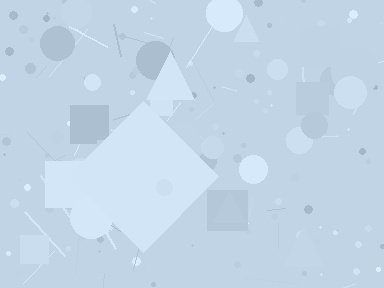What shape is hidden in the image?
A diamond is hidden in the image.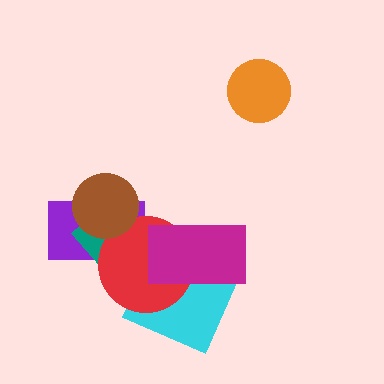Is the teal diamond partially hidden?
Yes, it is partially covered by another shape.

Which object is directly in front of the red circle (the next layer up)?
The magenta rectangle is directly in front of the red circle.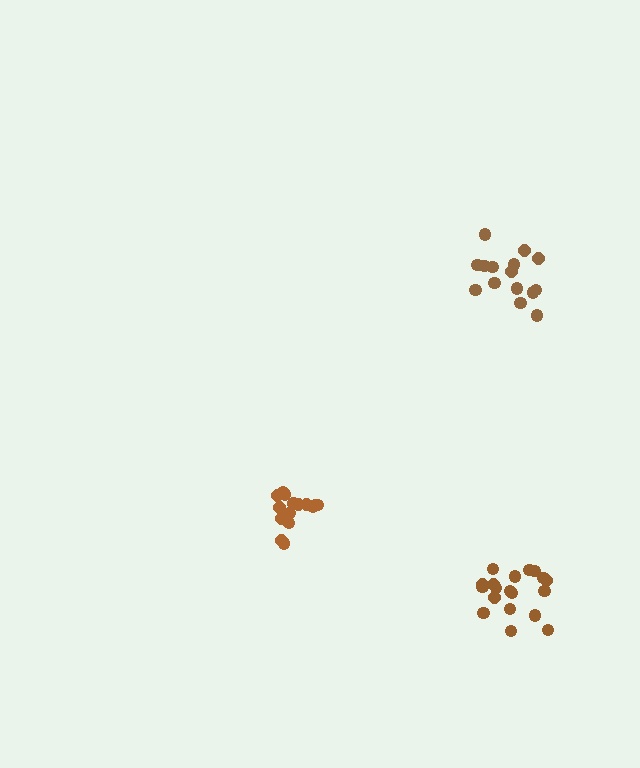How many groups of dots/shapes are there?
There are 3 groups.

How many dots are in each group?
Group 1: 19 dots, Group 2: 15 dots, Group 3: 17 dots (51 total).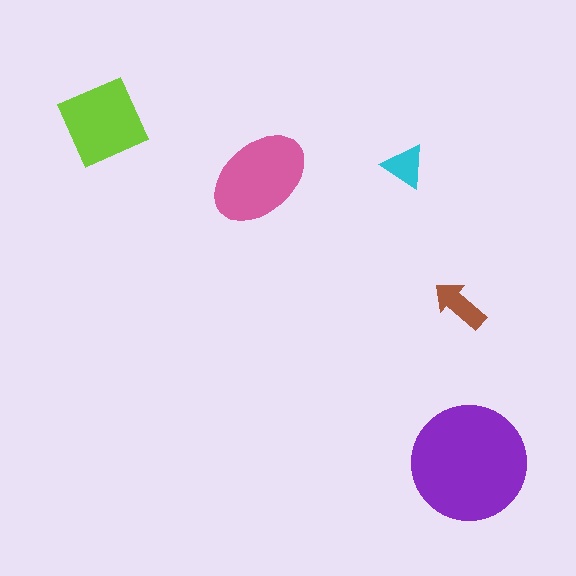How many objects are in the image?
There are 5 objects in the image.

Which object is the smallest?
The cyan triangle.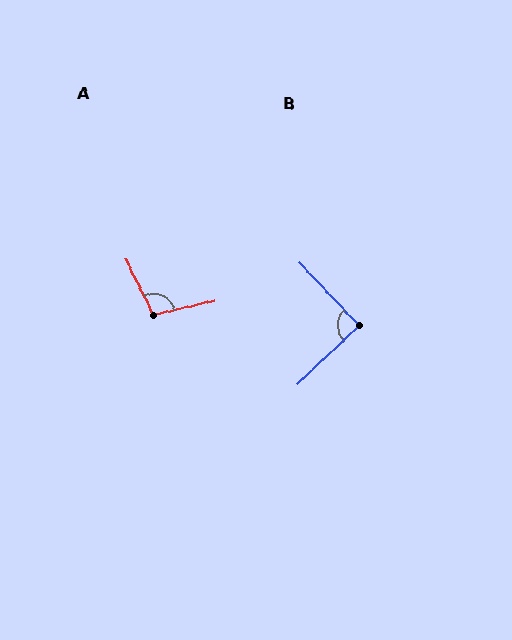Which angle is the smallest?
B, at approximately 90 degrees.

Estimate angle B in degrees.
Approximately 90 degrees.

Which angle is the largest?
A, at approximately 103 degrees.